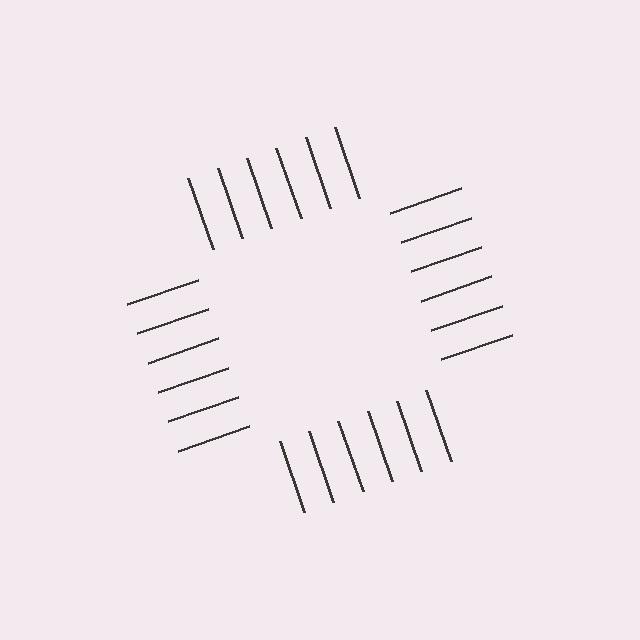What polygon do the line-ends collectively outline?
An illusory square — the line segments terminate on its edges but no continuous stroke is drawn.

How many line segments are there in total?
24 — 6 along each of the 4 edges.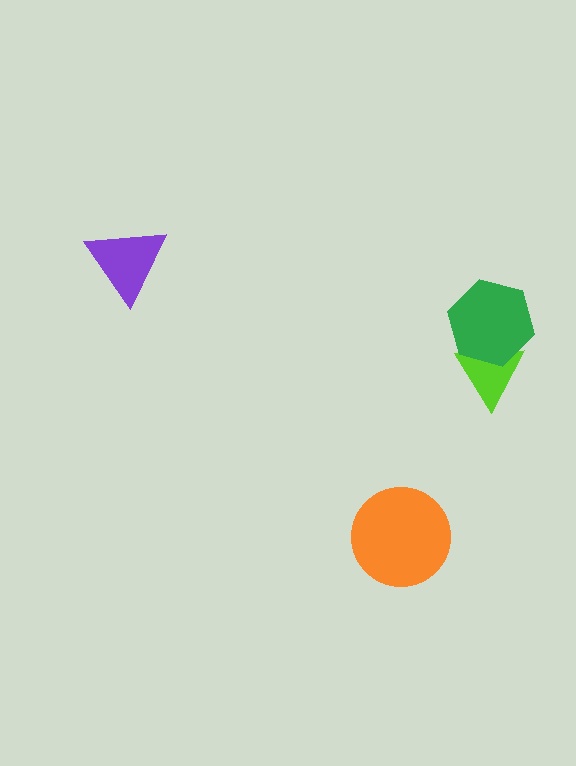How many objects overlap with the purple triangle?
0 objects overlap with the purple triangle.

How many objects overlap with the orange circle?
0 objects overlap with the orange circle.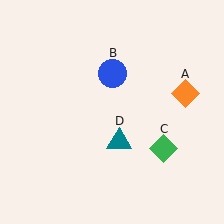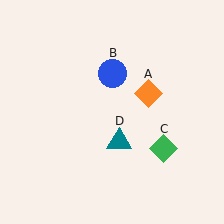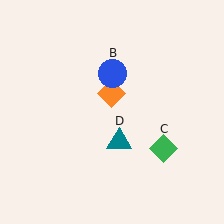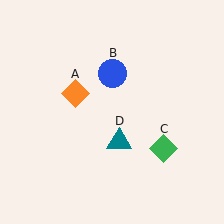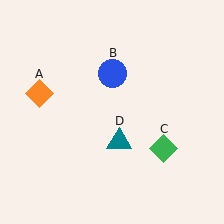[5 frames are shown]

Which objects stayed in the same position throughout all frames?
Blue circle (object B) and green diamond (object C) and teal triangle (object D) remained stationary.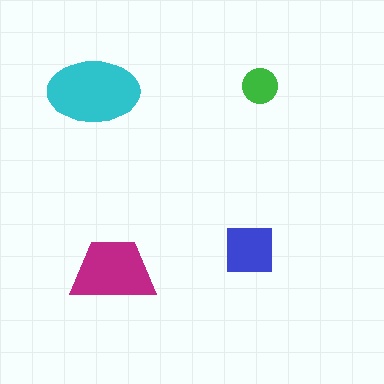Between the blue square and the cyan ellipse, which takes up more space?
The cyan ellipse.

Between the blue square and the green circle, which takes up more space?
The blue square.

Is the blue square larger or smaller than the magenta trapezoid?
Smaller.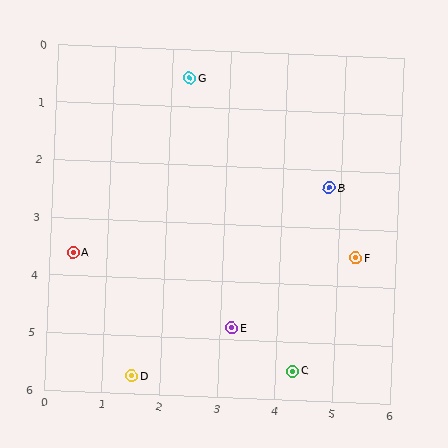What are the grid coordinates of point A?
Point A is at approximately (0.4, 3.6).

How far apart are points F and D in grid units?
Points F and D are about 4.4 grid units apart.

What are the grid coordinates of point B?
Point B is at approximately (4.8, 2.3).